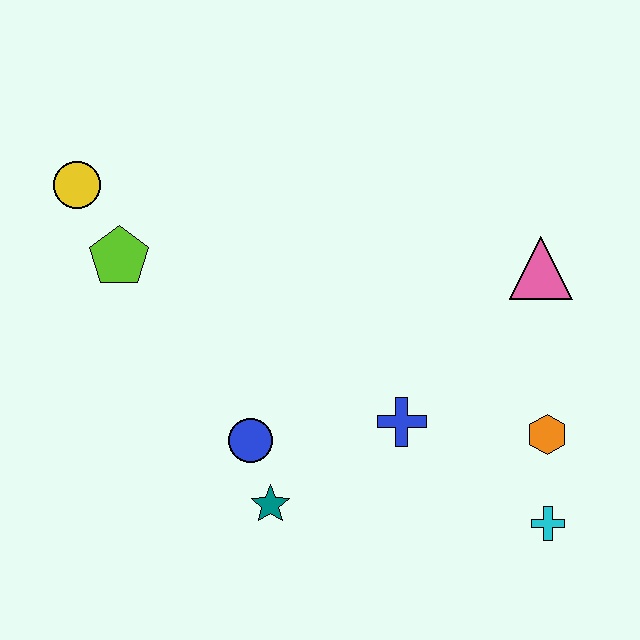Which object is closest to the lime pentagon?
The yellow circle is closest to the lime pentagon.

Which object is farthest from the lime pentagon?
The cyan cross is farthest from the lime pentagon.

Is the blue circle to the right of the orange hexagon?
No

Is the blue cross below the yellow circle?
Yes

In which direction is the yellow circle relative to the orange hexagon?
The yellow circle is to the left of the orange hexagon.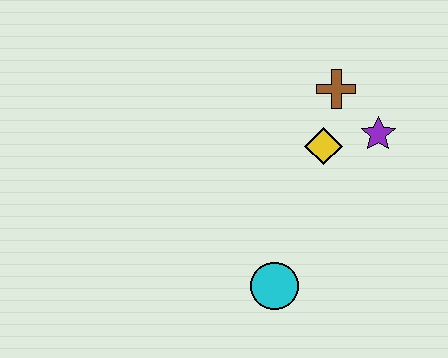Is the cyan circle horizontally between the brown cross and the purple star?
No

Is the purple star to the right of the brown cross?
Yes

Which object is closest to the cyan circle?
The yellow diamond is closest to the cyan circle.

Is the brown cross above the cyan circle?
Yes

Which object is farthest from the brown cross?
The cyan circle is farthest from the brown cross.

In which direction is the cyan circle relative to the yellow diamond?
The cyan circle is below the yellow diamond.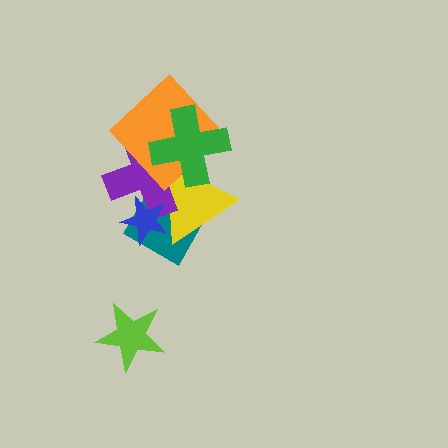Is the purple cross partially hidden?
Yes, it is partially covered by another shape.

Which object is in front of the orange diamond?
The green cross is in front of the orange diamond.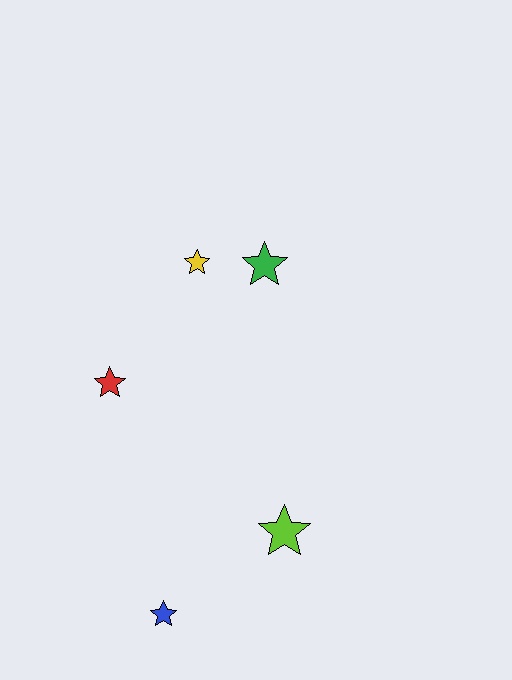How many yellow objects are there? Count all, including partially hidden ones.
There is 1 yellow object.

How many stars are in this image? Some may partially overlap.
There are 5 stars.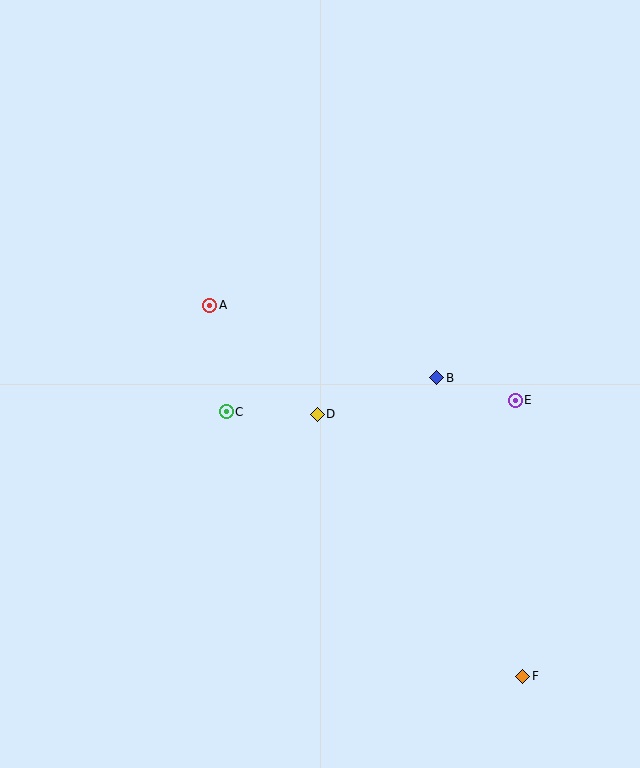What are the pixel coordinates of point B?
Point B is at (437, 378).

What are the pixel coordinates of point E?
Point E is at (515, 400).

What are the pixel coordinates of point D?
Point D is at (317, 414).